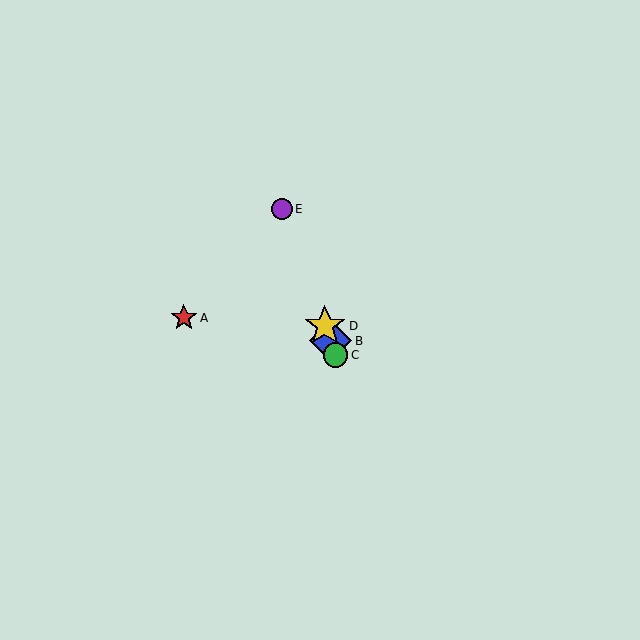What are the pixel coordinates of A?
Object A is at (184, 318).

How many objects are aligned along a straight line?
4 objects (B, C, D, E) are aligned along a straight line.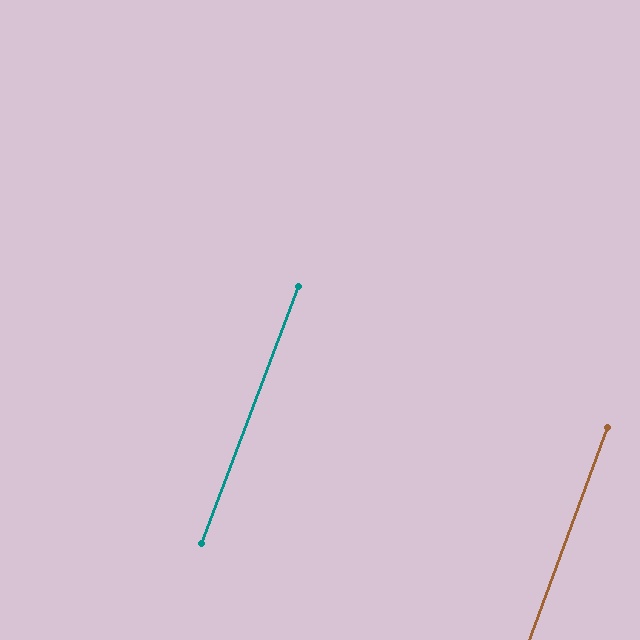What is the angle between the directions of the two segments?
Approximately 1 degree.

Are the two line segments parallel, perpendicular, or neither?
Parallel — their directions differ by only 0.5°.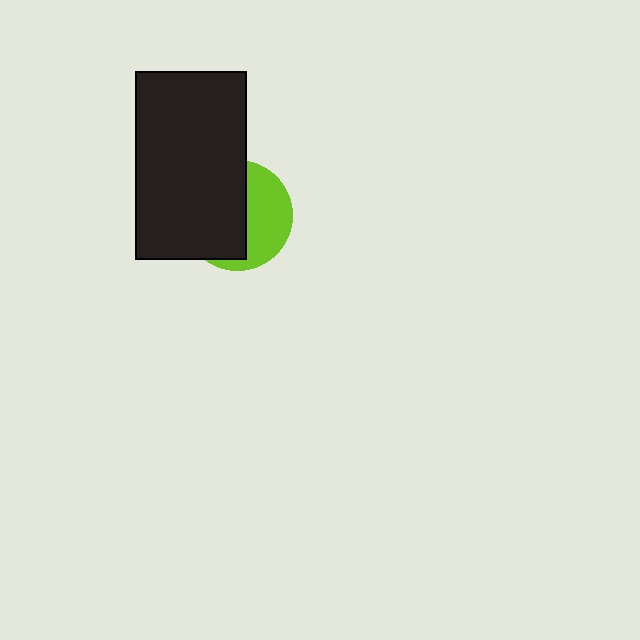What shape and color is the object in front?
The object in front is a black rectangle.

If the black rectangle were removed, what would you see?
You would see the complete lime circle.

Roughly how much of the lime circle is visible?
A small part of it is visible (roughly 42%).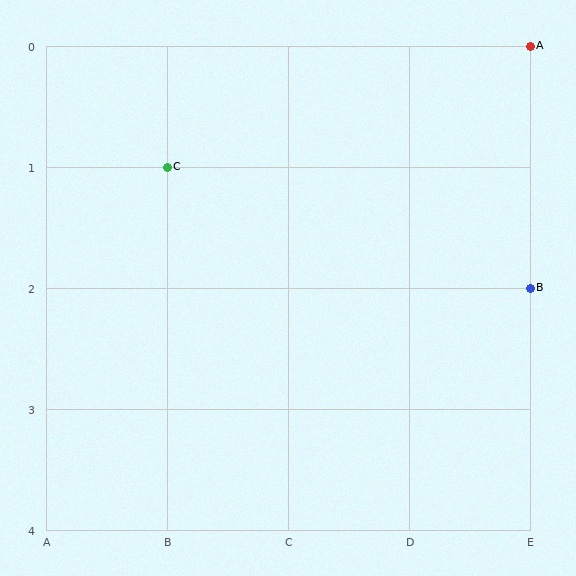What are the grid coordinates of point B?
Point B is at grid coordinates (E, 2).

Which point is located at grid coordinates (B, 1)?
Point C is at (B, 1).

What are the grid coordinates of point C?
Point C is at grid coordinates (B, 1).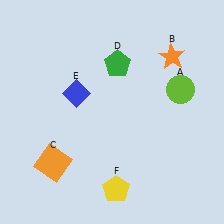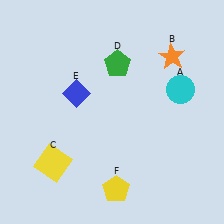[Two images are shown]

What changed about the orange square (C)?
In Image 1, C is orange. In Image 2, it changed to yellow.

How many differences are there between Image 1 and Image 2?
There are 2 differences between the two images.